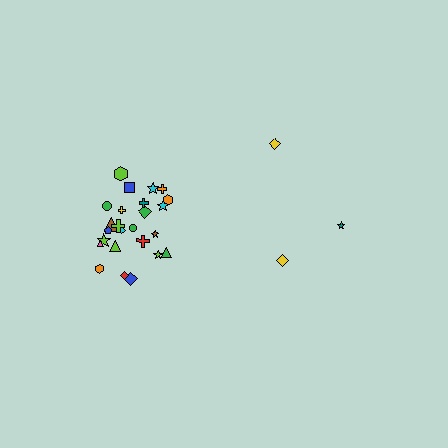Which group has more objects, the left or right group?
The left group.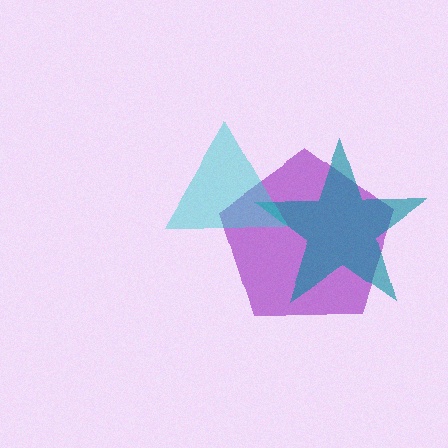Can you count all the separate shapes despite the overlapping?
Yes, there are 3 separate shapes.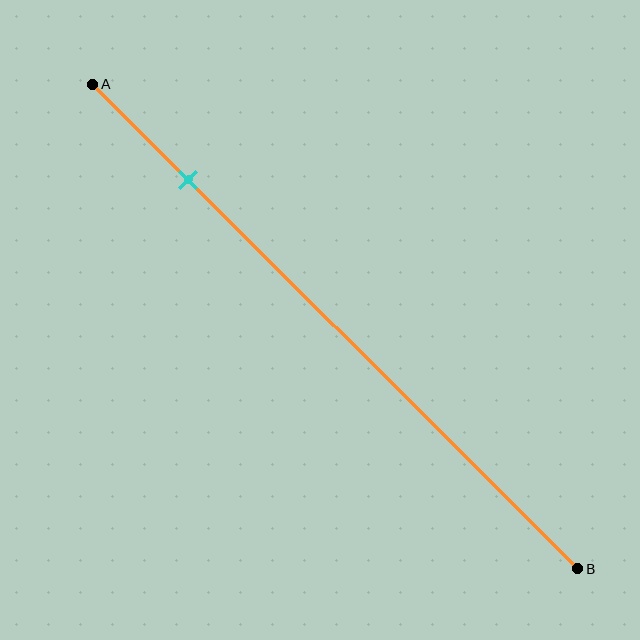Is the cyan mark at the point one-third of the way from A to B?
No, the mark is at about 20% from A, not at the 33% one-third point.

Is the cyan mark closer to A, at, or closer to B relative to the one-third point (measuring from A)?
The cyan mark is closer to point A than the one-third point of segment AB.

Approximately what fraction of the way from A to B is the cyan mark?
The cyan mark is approximately 20% of the way from A to B.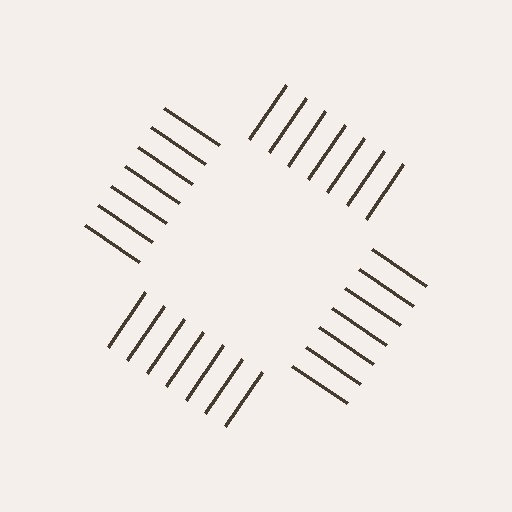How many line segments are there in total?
28 — 7 along each of the 4 edges.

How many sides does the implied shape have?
4 sides — the line-ends trace a square.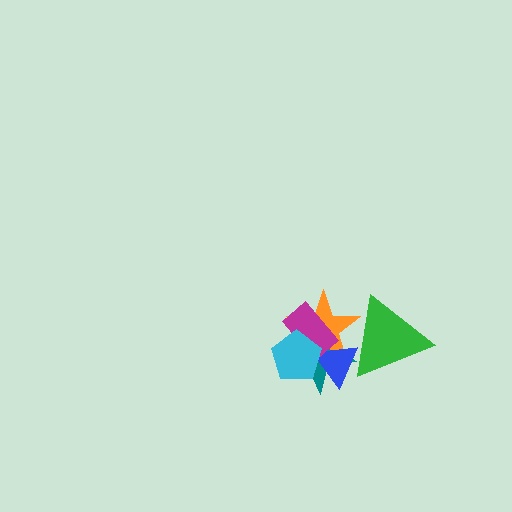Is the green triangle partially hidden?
No, no other shape covers it.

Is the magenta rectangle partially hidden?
Yes, it is partially covered by another shape.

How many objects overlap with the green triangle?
3 objects overlap with the green triangle.